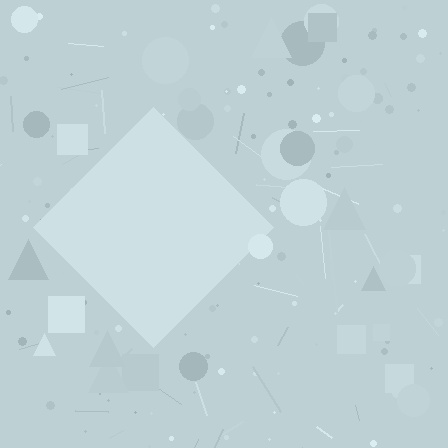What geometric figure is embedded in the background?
A diamond is embedded in the background.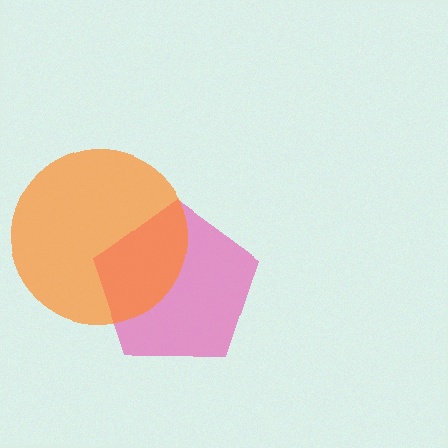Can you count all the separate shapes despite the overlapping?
Yes, there are 2 separate shapes.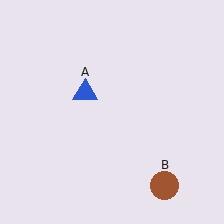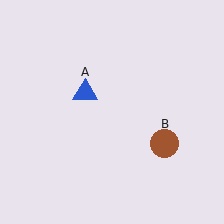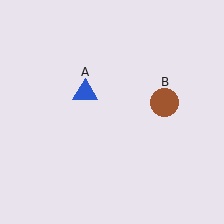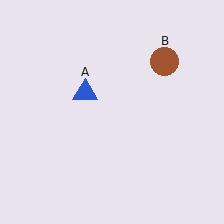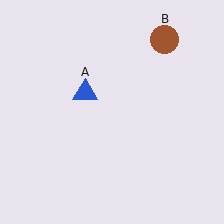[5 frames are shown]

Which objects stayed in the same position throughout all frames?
Blue triangle (object A) remained stationary.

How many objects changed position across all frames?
1 object changed position: brown circle (object B).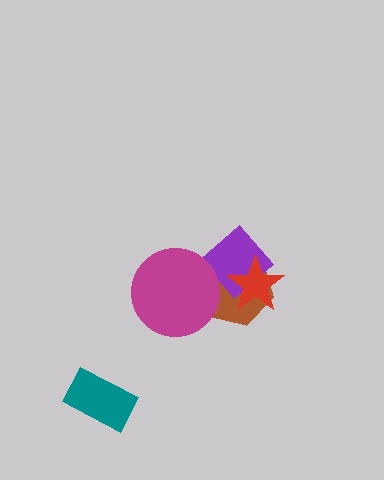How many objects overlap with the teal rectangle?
0 objects overlap with the teal rectangle.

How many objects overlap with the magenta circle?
2 objects overlap with the magenta circle.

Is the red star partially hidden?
No, no other shape covers it.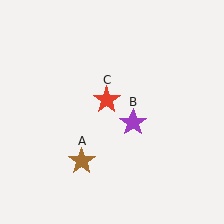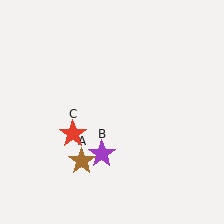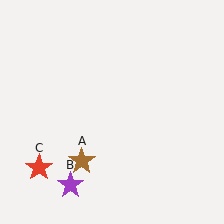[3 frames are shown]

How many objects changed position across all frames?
2 objects changed position: purple star (object B), red star (object C).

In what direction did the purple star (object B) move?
The purple star (object B) moved down and to the left.